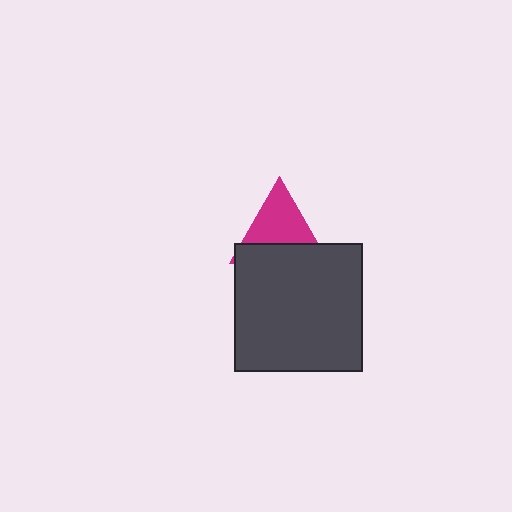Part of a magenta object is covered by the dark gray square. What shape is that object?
It is a triangle.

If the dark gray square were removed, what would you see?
You would see the complete magenta triangle.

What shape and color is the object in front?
The object in front is a dark gray square.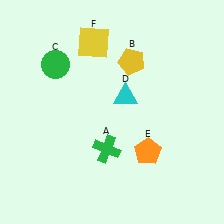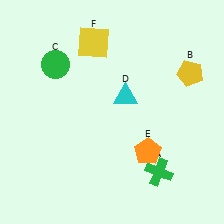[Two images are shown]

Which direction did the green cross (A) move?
The green cross (A) moved right.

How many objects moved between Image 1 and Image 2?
2 objects moved between the two images.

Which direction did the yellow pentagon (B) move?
The yellow pentagon (B) moved right.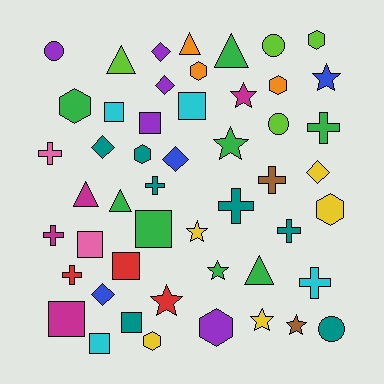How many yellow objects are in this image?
There are 5 yellow objects.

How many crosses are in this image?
There are 9 crosses.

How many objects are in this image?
There are 50 objects.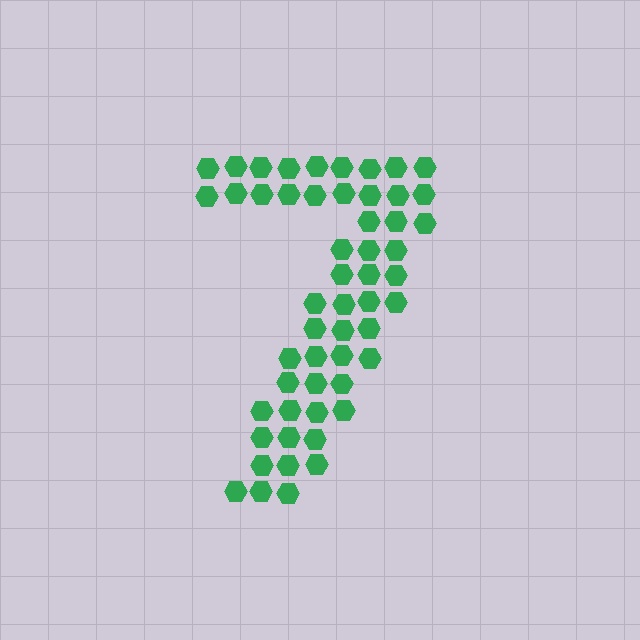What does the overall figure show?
The overall figure shows the digit 7.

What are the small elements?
The small elements are hexagons.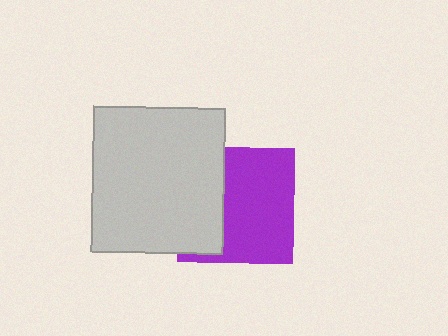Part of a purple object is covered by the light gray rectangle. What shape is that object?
It is a square.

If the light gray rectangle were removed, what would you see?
You would see the complete purple square.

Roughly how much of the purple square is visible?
About half of it is visible (roughly 63%).